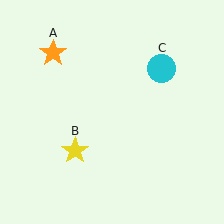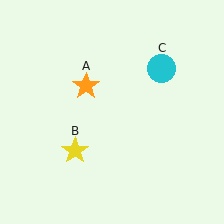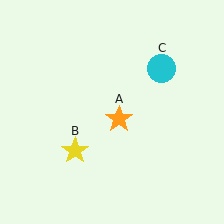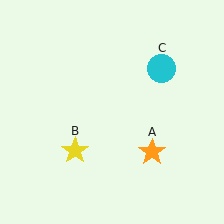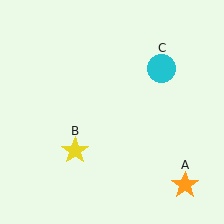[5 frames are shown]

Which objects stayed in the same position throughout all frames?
Yellow star (object B) and cyan circle (object C) remained stationary.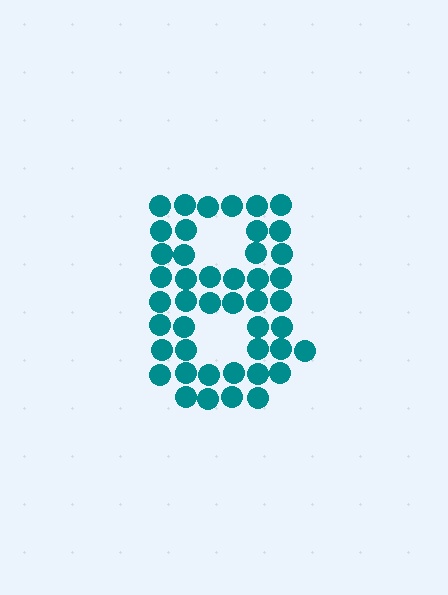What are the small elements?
The small elements are circles.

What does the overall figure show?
The overall figure shows the digit 8.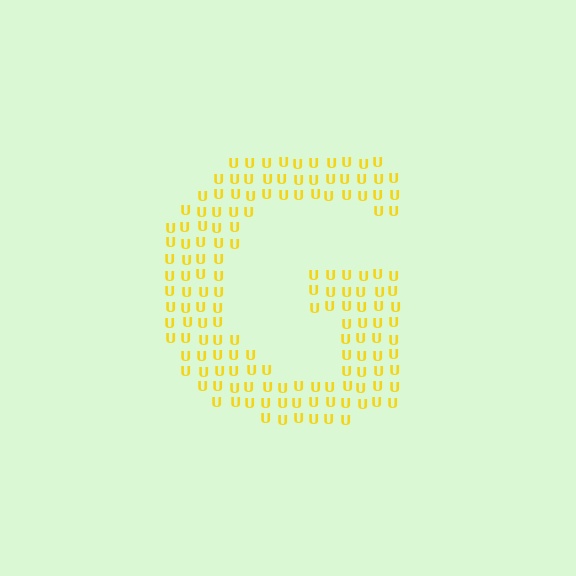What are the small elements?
The small elements are letter U's.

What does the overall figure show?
The overall figure shows the letter G.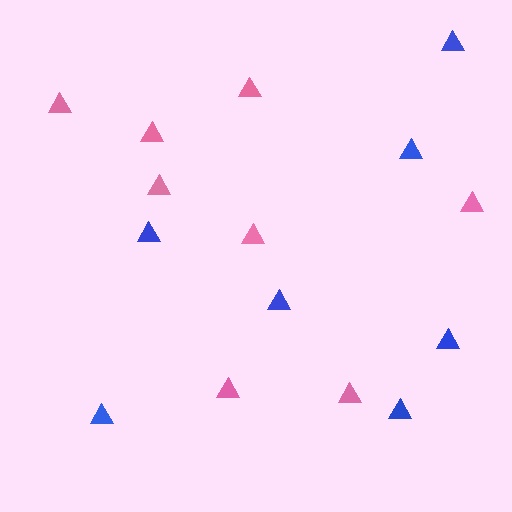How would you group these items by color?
There are 2 groups: one group of pink triangles (8) and one group of blue triangles (7).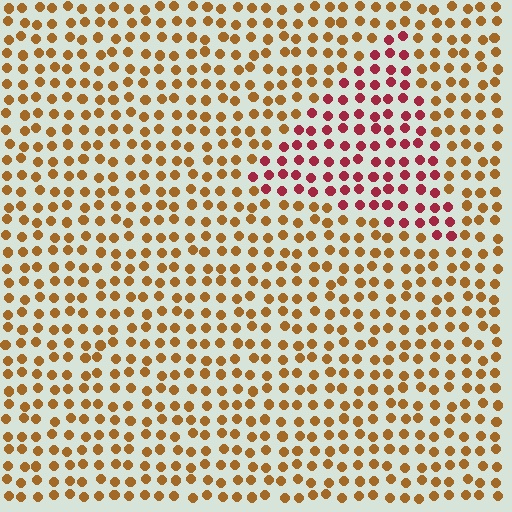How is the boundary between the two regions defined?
The boundary is defined purely by a slight shift in hue (about 46 degrees). Spacing, size, and orientation are identical on both sides.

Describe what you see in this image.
The image is filled with small brown elements in a uniform arrangement. A triangle-shaped region is visible where the elements are tinted to a slightly different hue, forming a subtle color boundary.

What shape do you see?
I see a triangle.